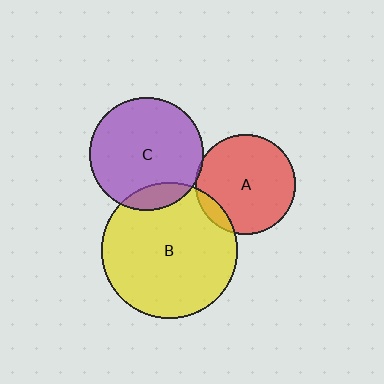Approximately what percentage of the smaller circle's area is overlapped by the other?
Approximately 15%.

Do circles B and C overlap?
Yes.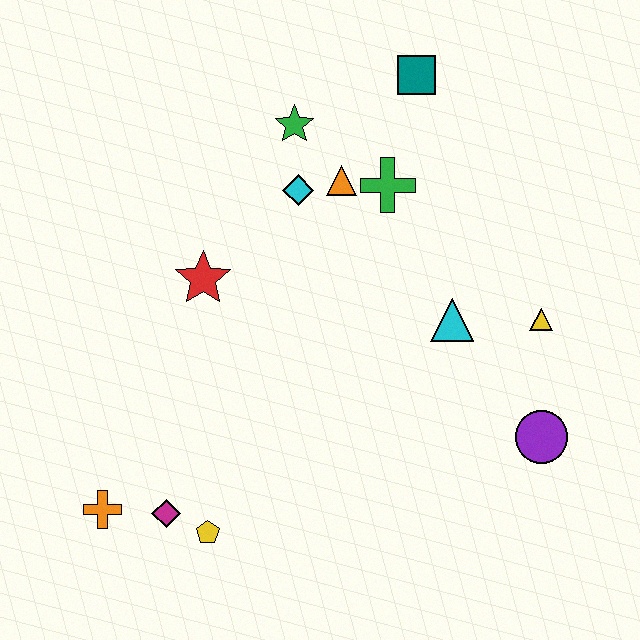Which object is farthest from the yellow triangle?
The orange cross is farthest from the yellow triangle.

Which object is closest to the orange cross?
The magenta diamond is closest to the orange cross.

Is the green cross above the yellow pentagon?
Yes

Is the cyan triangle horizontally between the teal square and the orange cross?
No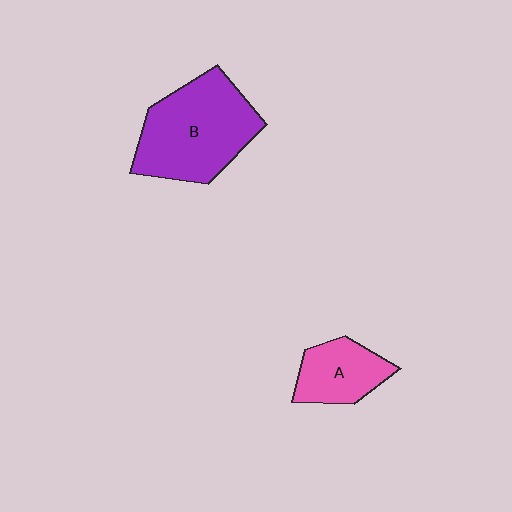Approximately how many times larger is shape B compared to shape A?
Approximately 2.0 times.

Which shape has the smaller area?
Shape A (pink).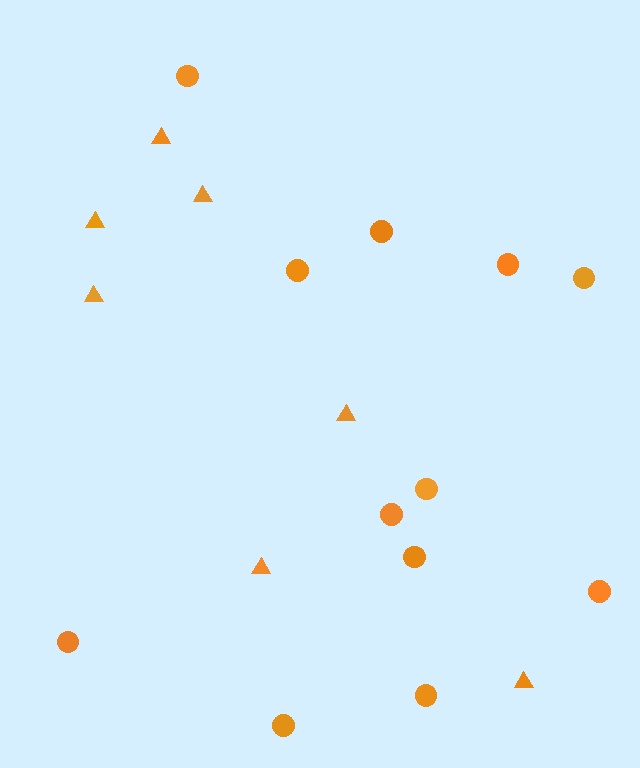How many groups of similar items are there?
There are 2 groups: one group of circles (12) and one group of triangles (7).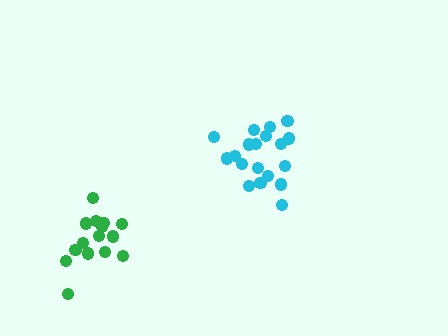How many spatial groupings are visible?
There are 2 spatial groupings.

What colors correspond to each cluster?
The clusters are colored: cyan, green.